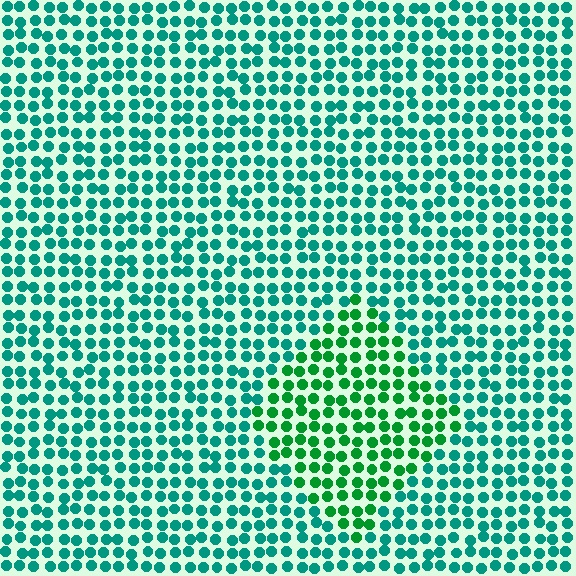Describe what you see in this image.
The image is filled with small teal elements in a uniform arrangement. A diamond-shaped region is visible where the elements are tinted to a slightly different hue, forming a subtle color boundary.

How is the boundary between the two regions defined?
The boundary is defined purely by a slight shift in hue (about 34 degrees). Spacing, size, and orientation are identical on both sides.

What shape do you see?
I see a diamond.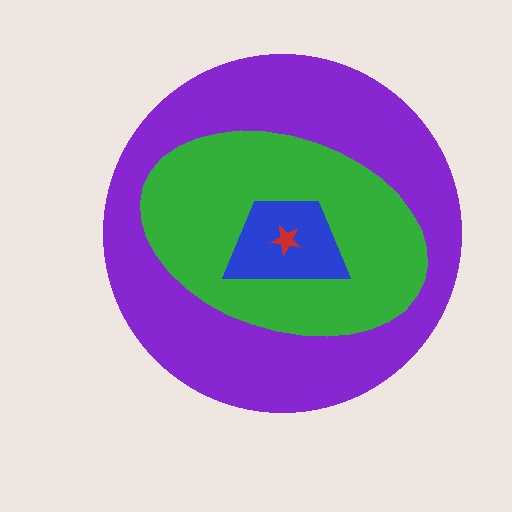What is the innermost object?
The red star.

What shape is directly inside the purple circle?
The green ellipse.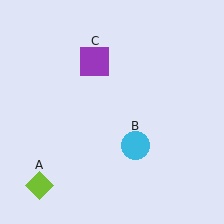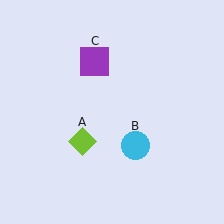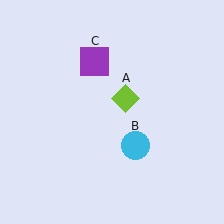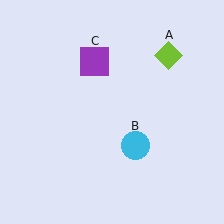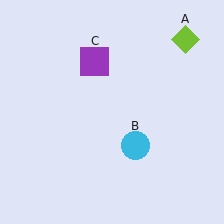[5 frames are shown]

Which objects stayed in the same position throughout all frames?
Cyan circle (object B) and purple square (object C) remained stationary.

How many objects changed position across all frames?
1 object changed position: lime diamond (object A).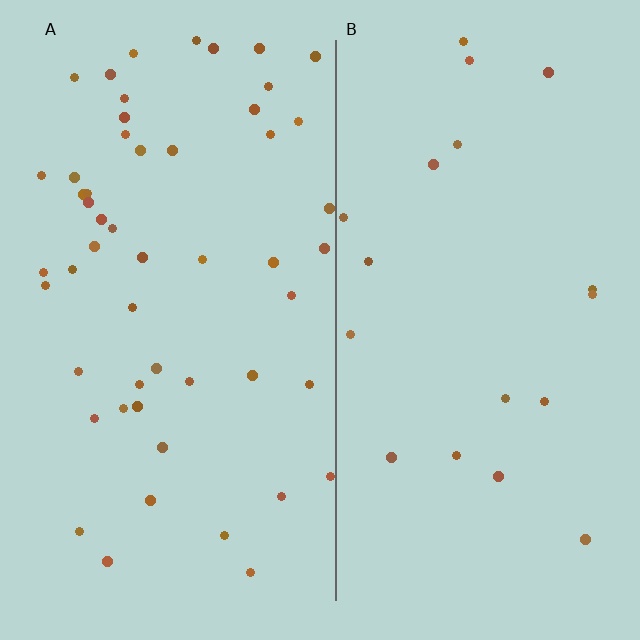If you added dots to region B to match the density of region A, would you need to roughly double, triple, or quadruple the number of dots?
Approximately triple.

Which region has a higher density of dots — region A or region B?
A (the left).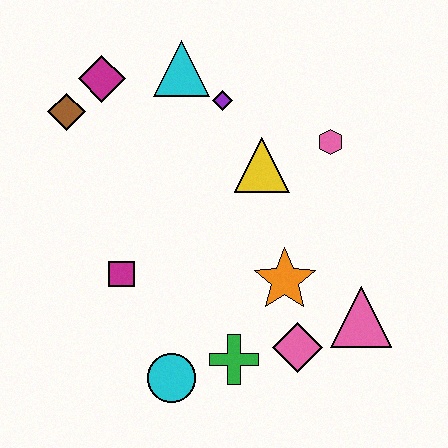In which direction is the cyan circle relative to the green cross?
The cyan circle is to the left of the green cross.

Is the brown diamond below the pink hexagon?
No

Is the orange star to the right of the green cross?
Yes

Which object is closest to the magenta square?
The cyan circle is closest to the magenta square.